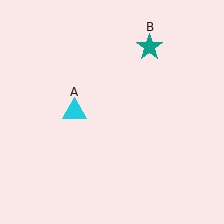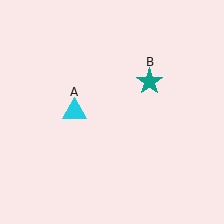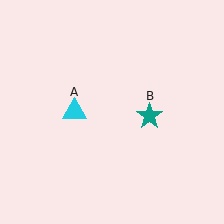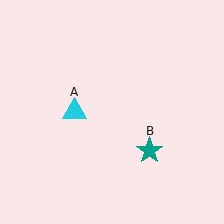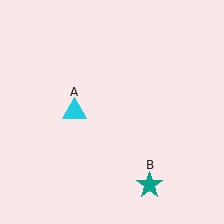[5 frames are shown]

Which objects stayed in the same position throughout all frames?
Cyan triangle (object A) remained stationary.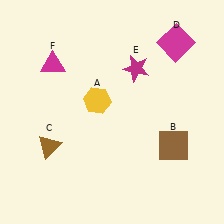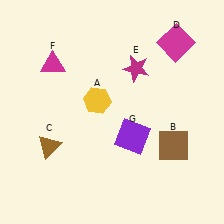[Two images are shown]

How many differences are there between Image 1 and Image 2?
There is 1 difference between the two images.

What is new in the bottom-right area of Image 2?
A purple square (G) was added in the bottom-right area of Image 2.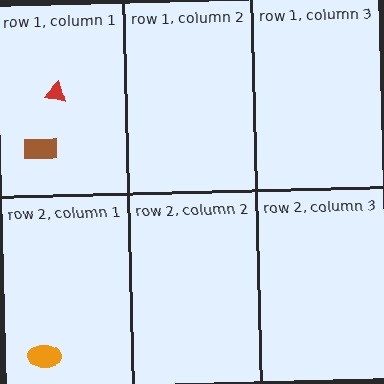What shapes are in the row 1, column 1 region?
The red triangle, the brown rectangle.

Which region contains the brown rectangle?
The row 1, column 1 region.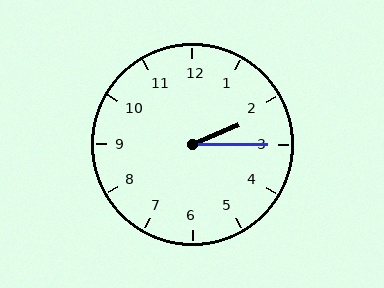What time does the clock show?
2:15.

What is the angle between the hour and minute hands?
Approximately 22 degrees.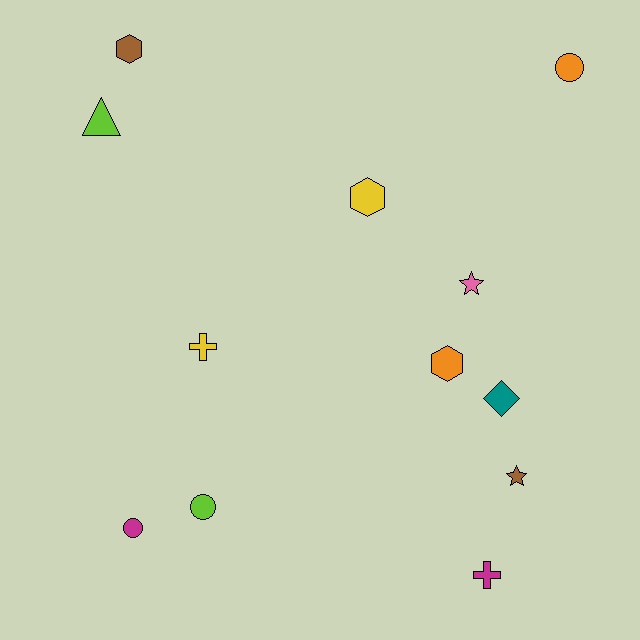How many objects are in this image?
There are 12 objects.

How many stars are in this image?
There are 2 stars.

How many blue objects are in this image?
There are no blue objects.